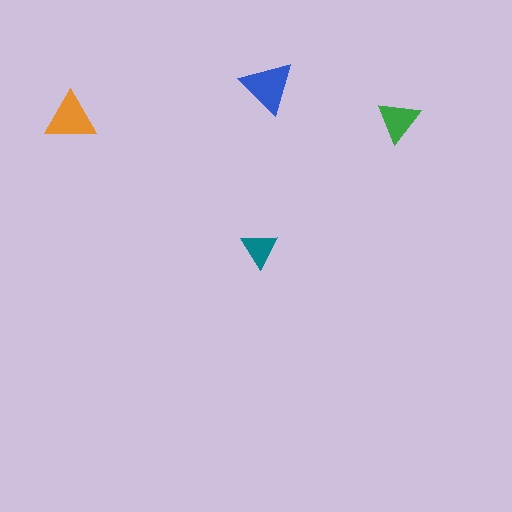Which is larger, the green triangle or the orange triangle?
The orange one.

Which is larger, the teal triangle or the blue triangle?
The blue one.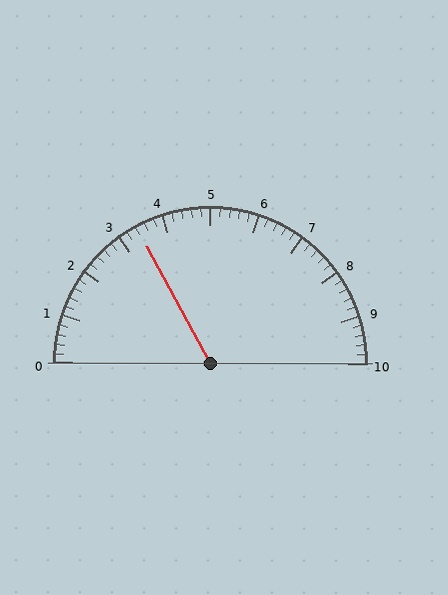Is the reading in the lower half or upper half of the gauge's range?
The reading is in the lower half of the range (0 to 10).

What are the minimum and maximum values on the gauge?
The gauge ranges from 0 to 10.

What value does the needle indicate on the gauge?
The needle indicates approximately 3.4.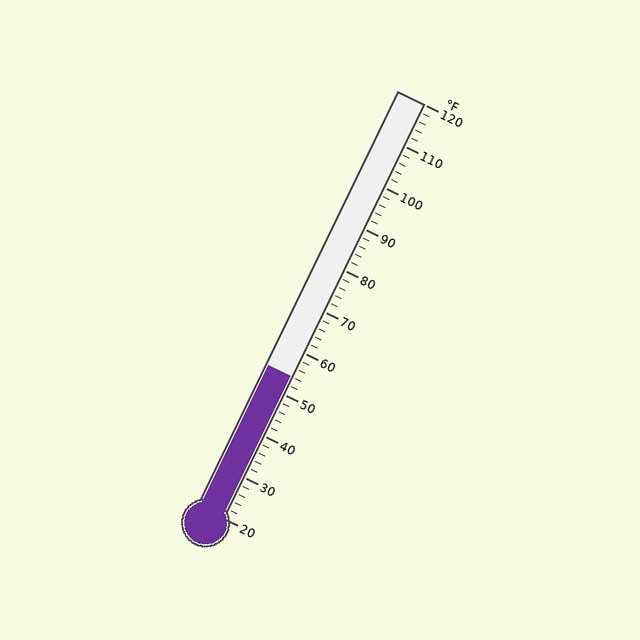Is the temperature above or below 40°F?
The temperature is above 40°F.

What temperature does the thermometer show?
The thermometer shows approximately 54°F.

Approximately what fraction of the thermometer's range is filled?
The thermometer is filled to approximately 35% of its range.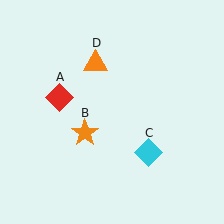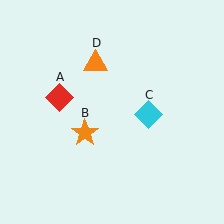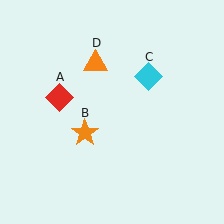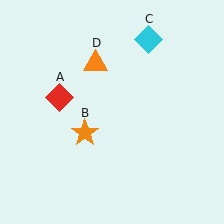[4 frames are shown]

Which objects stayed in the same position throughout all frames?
Red diamond (object A) and orange star (object B) and orange triangle (object D) remained stationary.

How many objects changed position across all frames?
1 object changed position: cyan diamond (object C).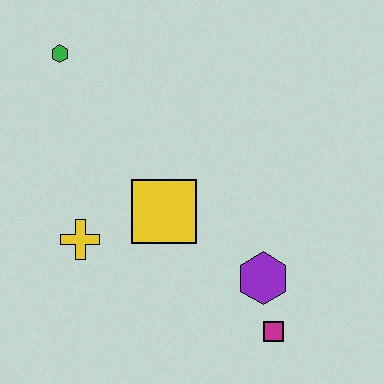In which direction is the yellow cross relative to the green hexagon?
The yellow cross is below the green hexagon.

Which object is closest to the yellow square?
The yellow cross is closest to the yellow square.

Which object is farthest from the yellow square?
The green hexagon is farthest from the yellow square.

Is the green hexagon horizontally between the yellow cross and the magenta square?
No